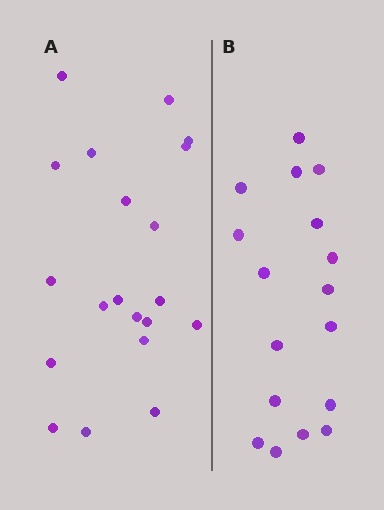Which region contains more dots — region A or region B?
Region A (the left region) has more dots.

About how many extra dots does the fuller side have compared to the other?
Region A has just a few more — roughly 2 or 3 more dots than region B.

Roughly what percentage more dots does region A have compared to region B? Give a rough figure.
About 20% more.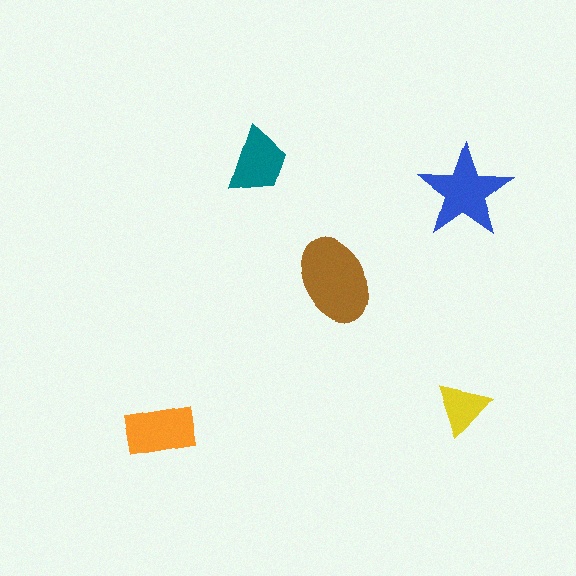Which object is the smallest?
The yellow triangle.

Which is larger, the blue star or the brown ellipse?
The brown ellipse.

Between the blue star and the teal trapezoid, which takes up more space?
The blue star.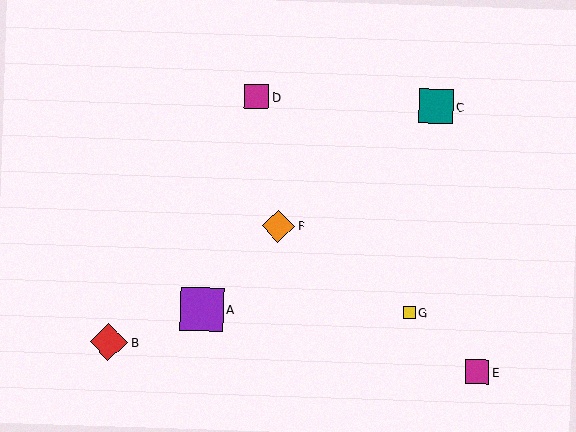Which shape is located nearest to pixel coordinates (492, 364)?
The magenta square (labeled E) at (477, 372) is nearest to that location.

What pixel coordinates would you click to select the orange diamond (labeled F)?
Click at (278, 226) to select the orange diamond F.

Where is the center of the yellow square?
The center of the yellow square is at (409, 313).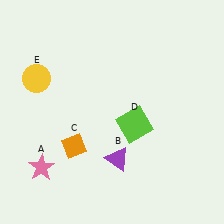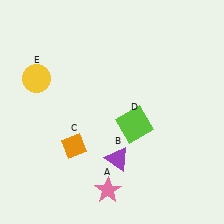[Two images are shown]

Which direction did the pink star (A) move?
The pink star (A) moved right.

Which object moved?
The pink star (A) moved right.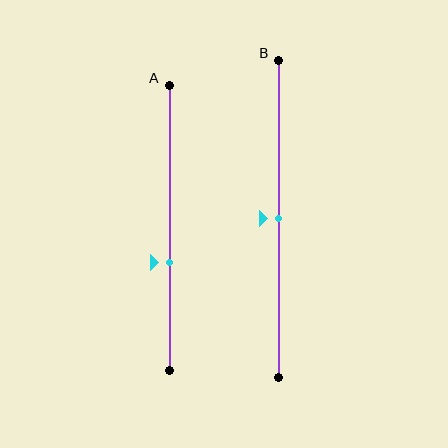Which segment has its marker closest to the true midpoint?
Segment B has its marker closest to the true midpoint.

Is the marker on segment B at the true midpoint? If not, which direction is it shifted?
Yes, the marker on segment B is at the true midpoint.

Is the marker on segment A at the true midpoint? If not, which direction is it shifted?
No, the marker on segment A is shifted downward by about 12% of the segment length.